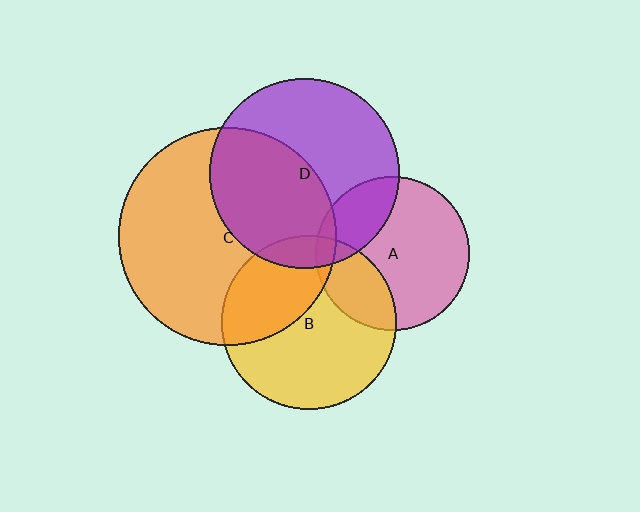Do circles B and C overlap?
Yes.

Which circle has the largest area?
Circle C (orange).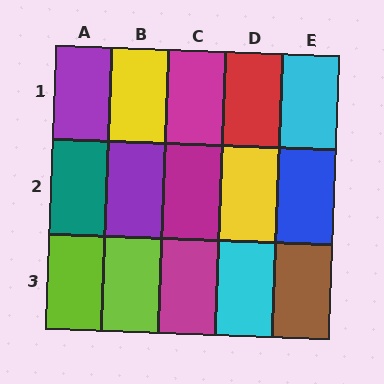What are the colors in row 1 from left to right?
Purple, yellow, magenta, red, cyan.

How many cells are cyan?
2 cells are cyan.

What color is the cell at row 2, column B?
Purple.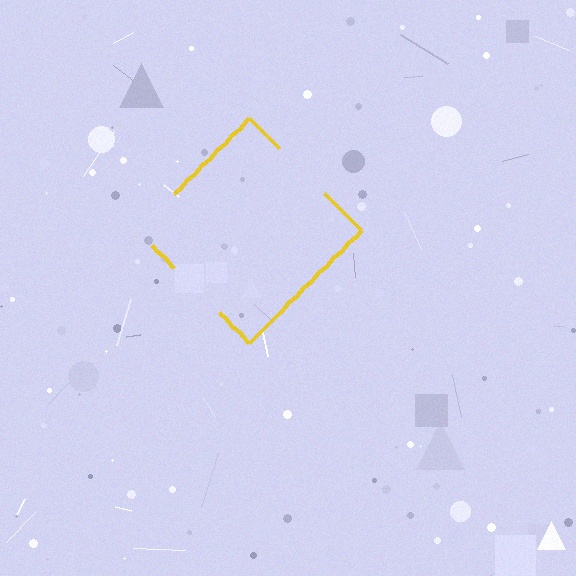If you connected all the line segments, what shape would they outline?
They would outline a diamond.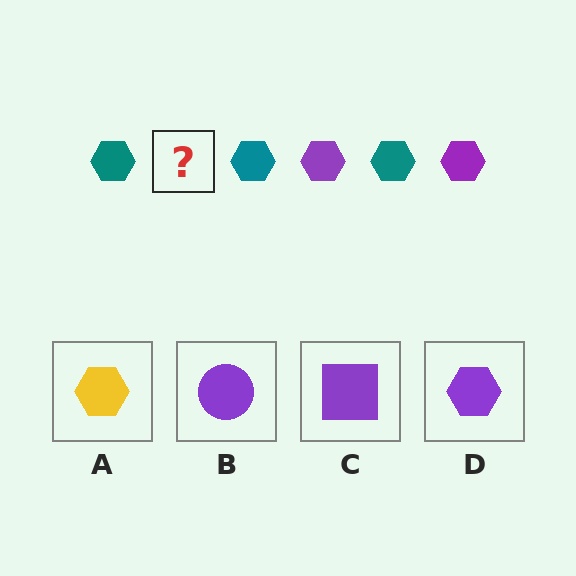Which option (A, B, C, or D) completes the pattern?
D.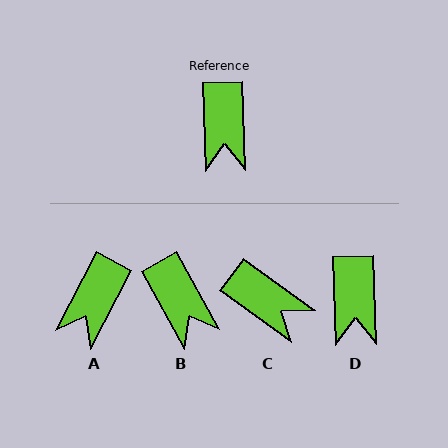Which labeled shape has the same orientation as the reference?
D.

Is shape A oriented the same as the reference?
No, it is off by about 29 degrees.